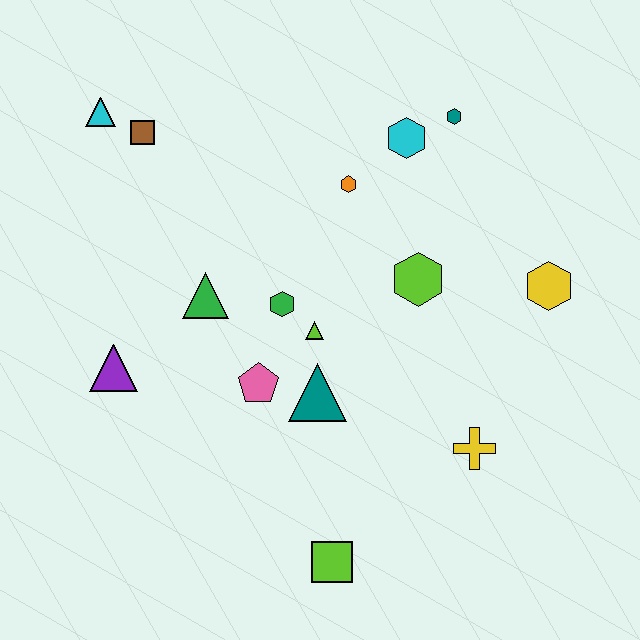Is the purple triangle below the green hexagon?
Yes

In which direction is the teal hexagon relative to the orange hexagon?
The teal hexagon is to the right of the orange hexagon.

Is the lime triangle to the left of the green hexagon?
No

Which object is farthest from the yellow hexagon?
The cyan triangle is farthest from the yellow hexagon.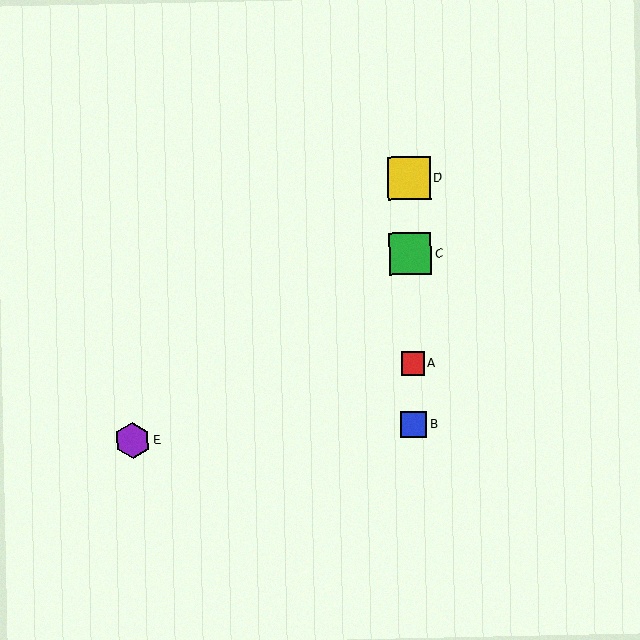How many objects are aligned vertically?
4 objects (A, B, C, D) are aligned vertically.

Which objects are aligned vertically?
Objects A, B, C, D are aligned vertically.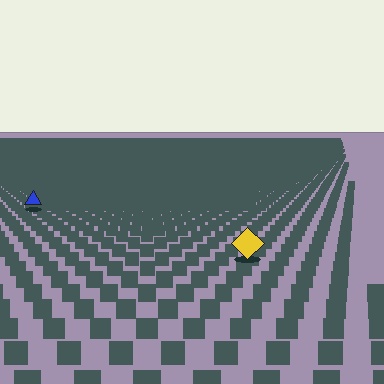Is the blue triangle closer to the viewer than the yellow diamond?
No. The yellow diamond is closer — you can tell from the texture gradient: the ground texture is coarser near it.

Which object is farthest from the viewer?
The blue triangle is farthest from the viewer. It appears smaller and the ground texture around it is denser.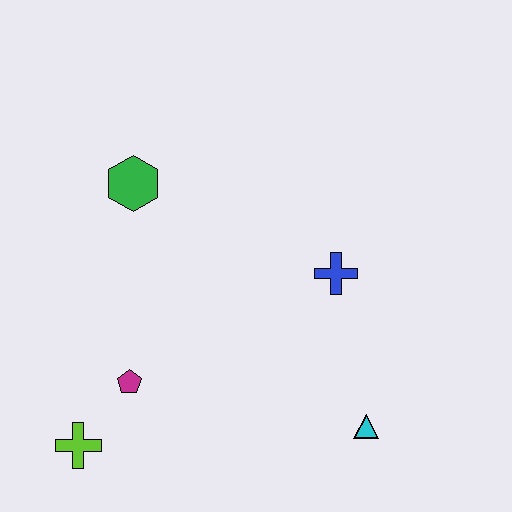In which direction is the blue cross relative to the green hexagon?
The blue cross is to the right of the green hexagon.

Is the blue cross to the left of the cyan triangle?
Yes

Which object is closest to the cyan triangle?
The blue cross is closest to the cyan triangle.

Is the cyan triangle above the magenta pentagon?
No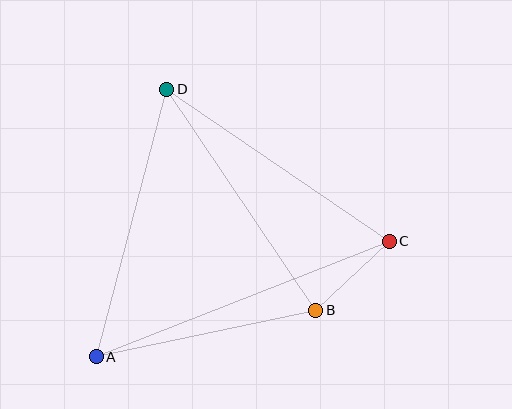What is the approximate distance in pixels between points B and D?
The distance between B and D is approximately 266 pixels.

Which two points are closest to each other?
Points B and C are closest to each other.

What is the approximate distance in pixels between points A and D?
The distance between A and D is approximately 276 pixels.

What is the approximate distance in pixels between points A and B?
The distance between A and B is approximately 224 pixels.